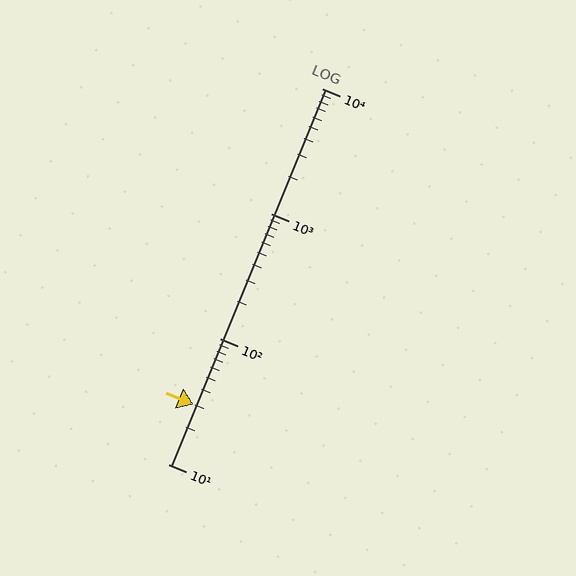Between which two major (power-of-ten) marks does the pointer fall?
The pointer is between 10 and 100.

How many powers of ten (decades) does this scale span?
The scale spans 3 decades, from 10 to 10000.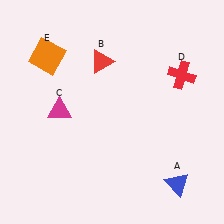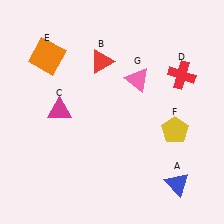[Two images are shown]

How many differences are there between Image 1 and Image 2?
There are 2 differences between the two images.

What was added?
A yellow pentagon (F), a pink triangle (G) were added in Image 2.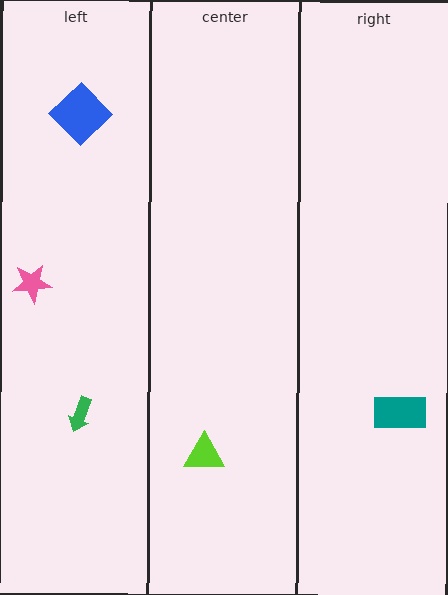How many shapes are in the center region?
1.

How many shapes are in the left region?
3.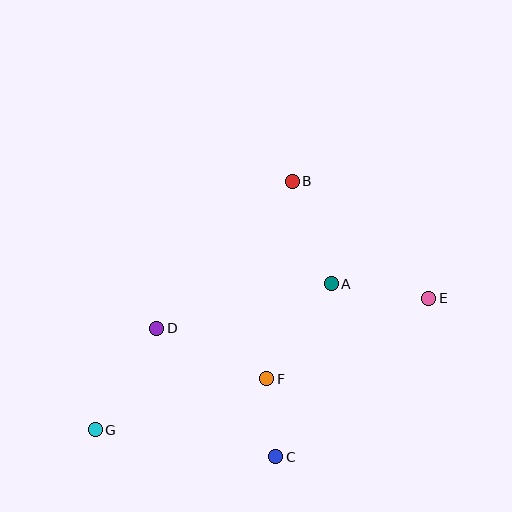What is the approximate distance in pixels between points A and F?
The distance between A and F is approximately 115 pixels.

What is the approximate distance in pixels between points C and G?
The distance between C and G is approximately 182 pixels.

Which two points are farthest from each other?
Points E and G are farthest from each other.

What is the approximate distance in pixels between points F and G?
The distance between F and G is approximately 179 pixels.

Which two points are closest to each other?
Points C and F are closest to each other.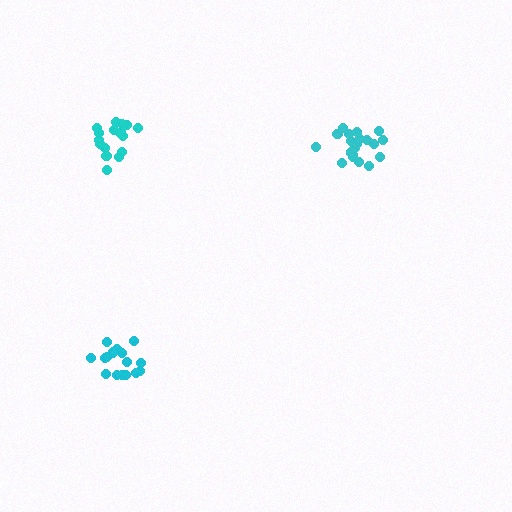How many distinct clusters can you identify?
There are 3 distinct clusters.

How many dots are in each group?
Group 1: 16 dots, Group 2: 17 dots, Group 3: 20 dots (53 total).